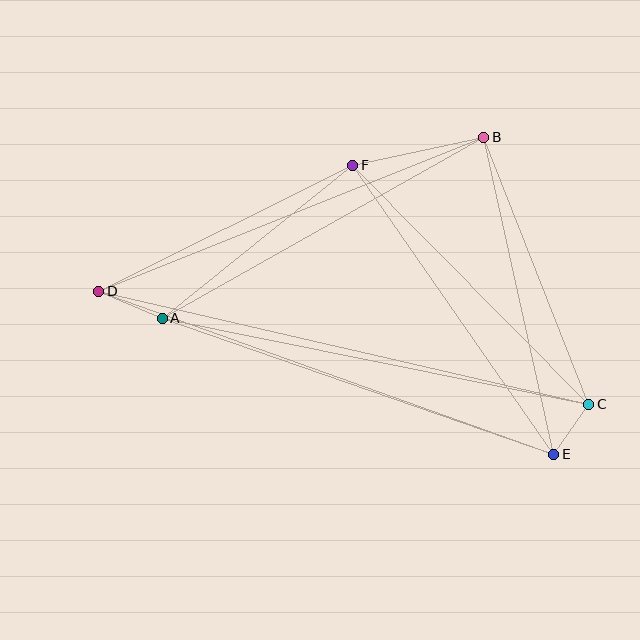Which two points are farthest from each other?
Points C and D are farthest from each other.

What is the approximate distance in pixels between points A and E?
The distance between A and E is approximately 414 pixels.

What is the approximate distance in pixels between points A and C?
The distance between A and C is approximately 435 pixels.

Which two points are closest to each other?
Points C and E are closest to each other.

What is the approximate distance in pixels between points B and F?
The distance between B and F is approximately 134 pixels.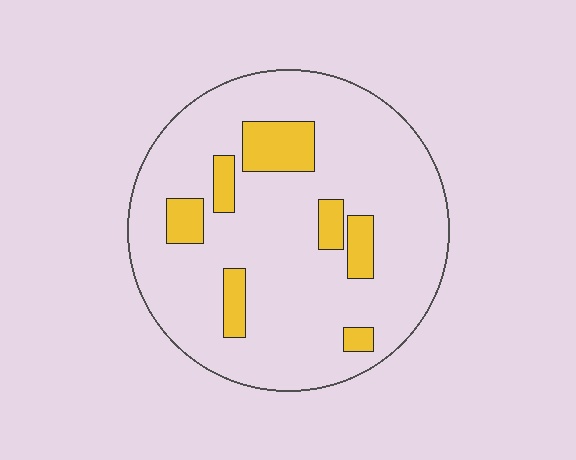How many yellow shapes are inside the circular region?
7.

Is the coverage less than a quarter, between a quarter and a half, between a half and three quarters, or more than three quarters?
Less than a quarter.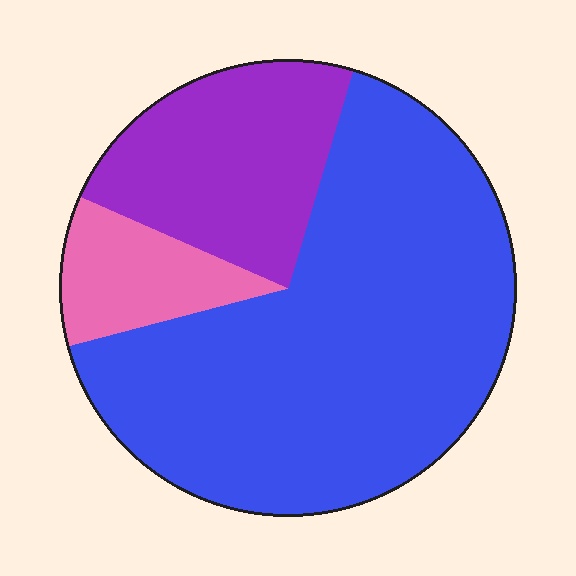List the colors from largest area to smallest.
From largest to smallest: blue, purple, pink.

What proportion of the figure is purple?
Purple covers 23% of the figure.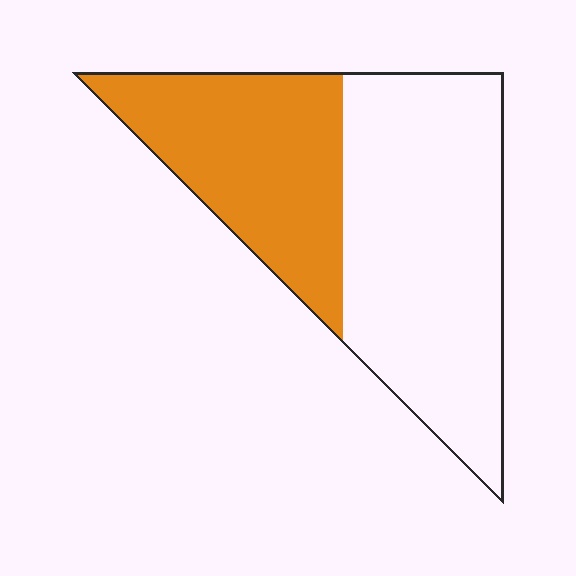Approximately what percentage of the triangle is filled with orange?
Approximately 40%.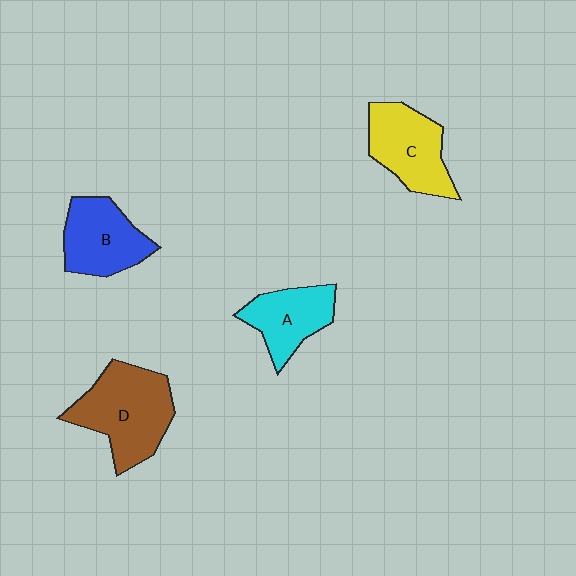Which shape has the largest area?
Shape D (brown).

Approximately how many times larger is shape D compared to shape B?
Approximately 1.3 times.